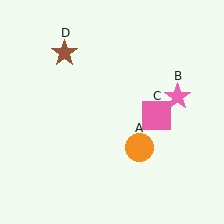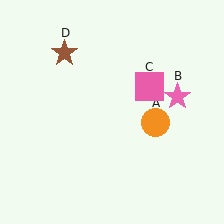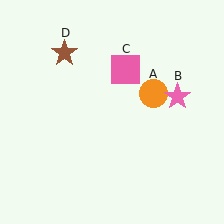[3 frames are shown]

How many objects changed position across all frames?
2 objects changed position: orange circle (object A), pink square (object C).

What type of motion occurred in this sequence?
The orange circle (object A), pink square (object C) rotated counterclockwise around the center of the scene.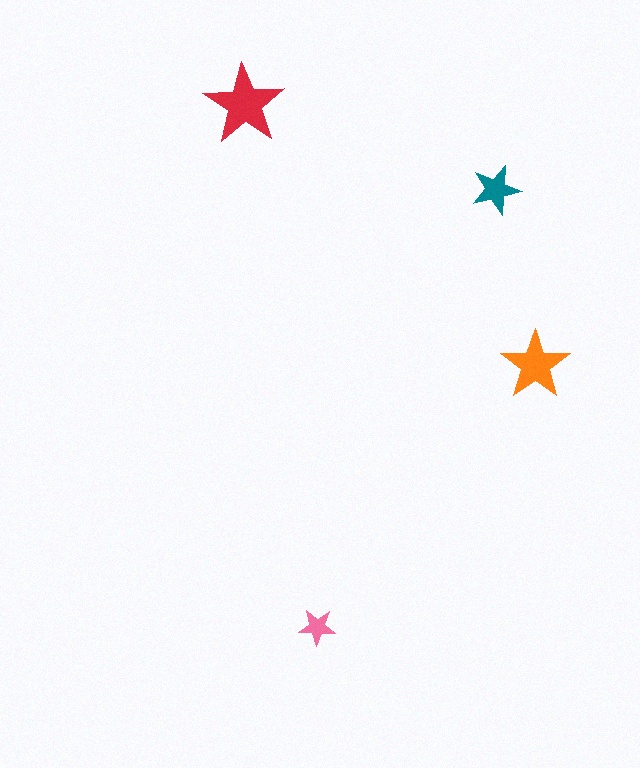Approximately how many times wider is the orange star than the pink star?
About 2 times wider.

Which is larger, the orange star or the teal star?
The orange one.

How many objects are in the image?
There are 4 objects in the image.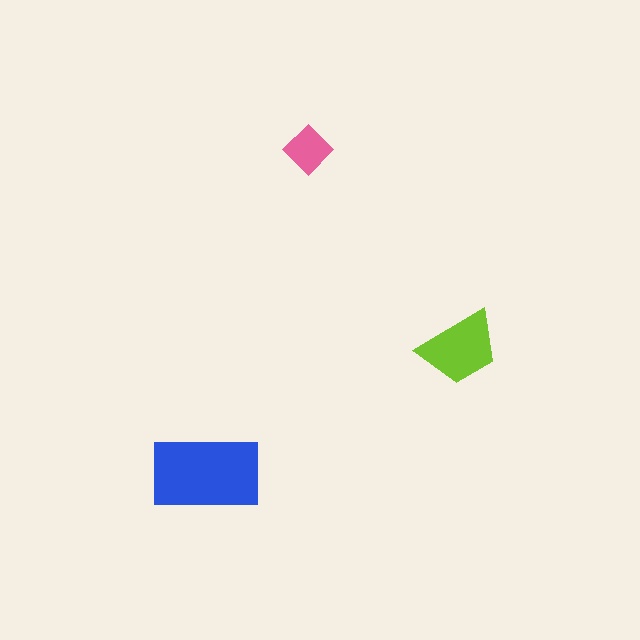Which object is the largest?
The blue rectangle.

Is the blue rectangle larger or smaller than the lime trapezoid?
Larger.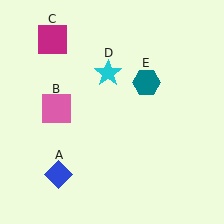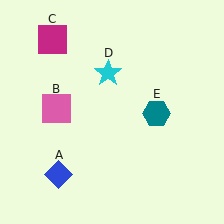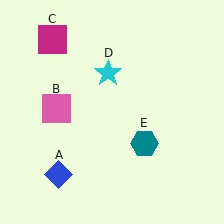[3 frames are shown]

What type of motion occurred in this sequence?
The teal hexagon (object E) rotated clockwise around the center of the scene.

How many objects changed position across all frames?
1 object changed position: teal hexagon (object E).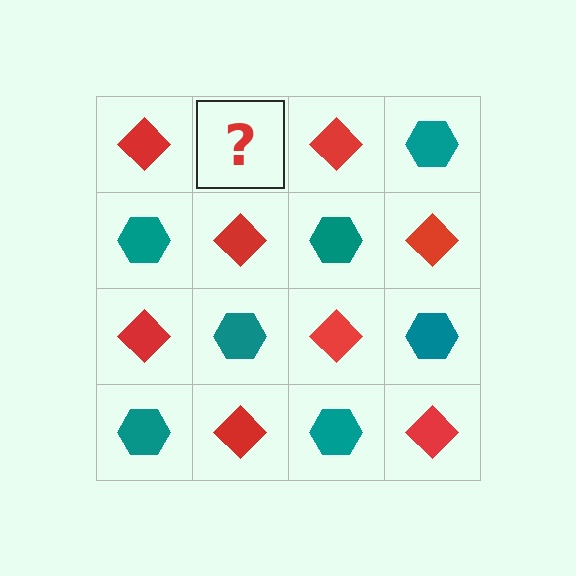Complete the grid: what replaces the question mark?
The question mark should be replaced with a teal hexagon.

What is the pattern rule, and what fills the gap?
The rule is that it alternates red diamond and teal hexagon in a checkerboard pattern. The gap should be filled with a teal hexagon.